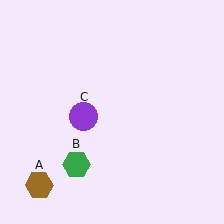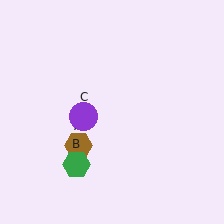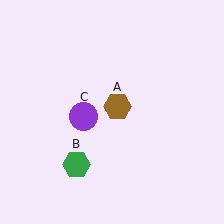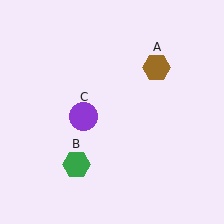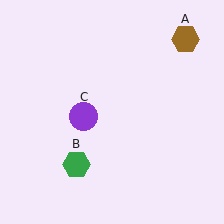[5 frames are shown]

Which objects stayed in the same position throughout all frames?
Green hexagon (object B) and purple circle (object C) remained stationary.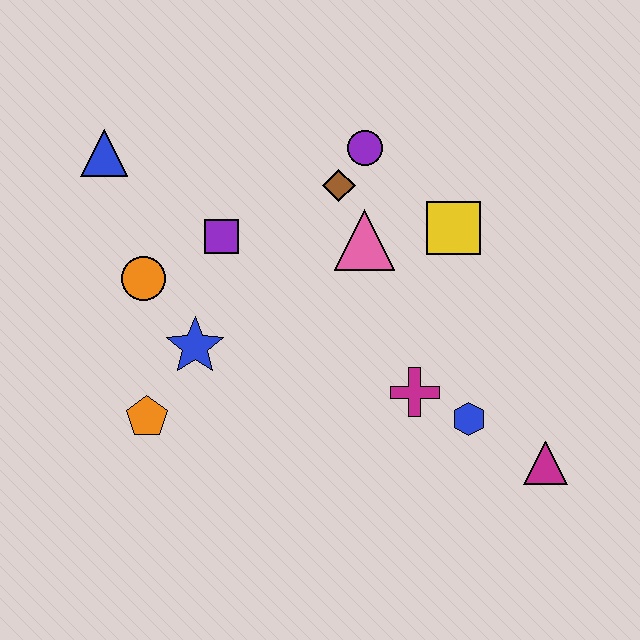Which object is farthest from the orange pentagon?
The magenta triangle is farthest from the orange pentagon.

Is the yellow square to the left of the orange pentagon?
No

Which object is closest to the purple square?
The orange circle is closest to the purple square.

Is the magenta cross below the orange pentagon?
No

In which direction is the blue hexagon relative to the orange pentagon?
The blue hexagon is to the right of the orange pentagon.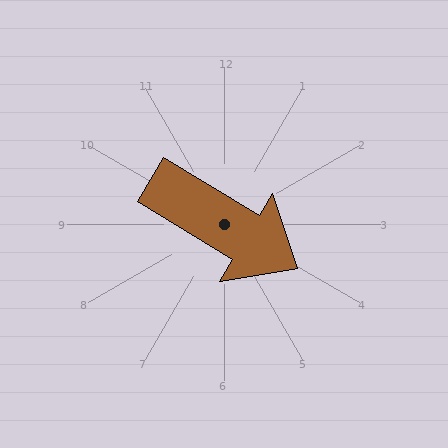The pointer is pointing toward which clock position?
Roughly 4 o'clock.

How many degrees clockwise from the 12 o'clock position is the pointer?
Approximately 121 degrees.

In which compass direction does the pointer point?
Southeast.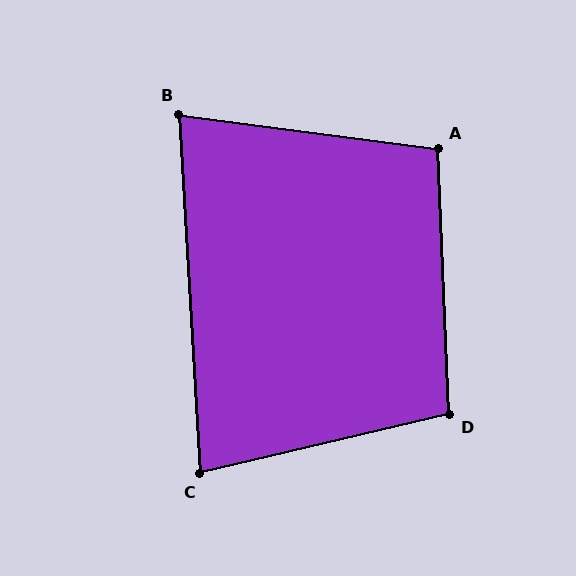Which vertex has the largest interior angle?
D, at approximately 101 degrees.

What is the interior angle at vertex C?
Approximately 80 degrees (acute).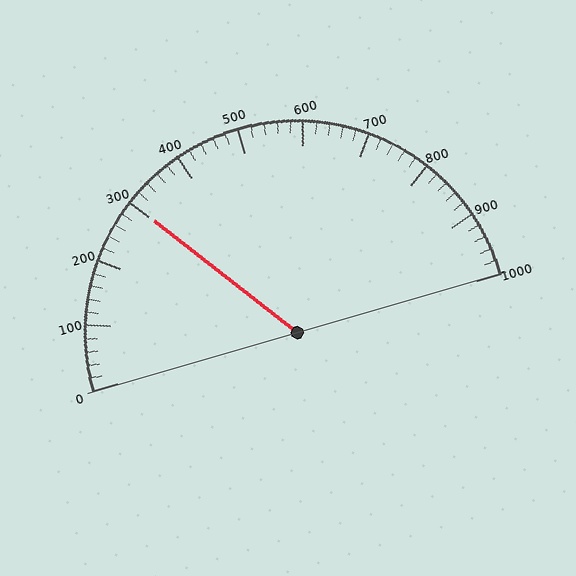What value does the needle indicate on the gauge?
The needle indicates approximately 300.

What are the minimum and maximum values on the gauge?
The gauge ranges from 0 to 1000.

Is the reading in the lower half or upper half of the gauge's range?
The reading is in the lower half of the range (0 to 1000).